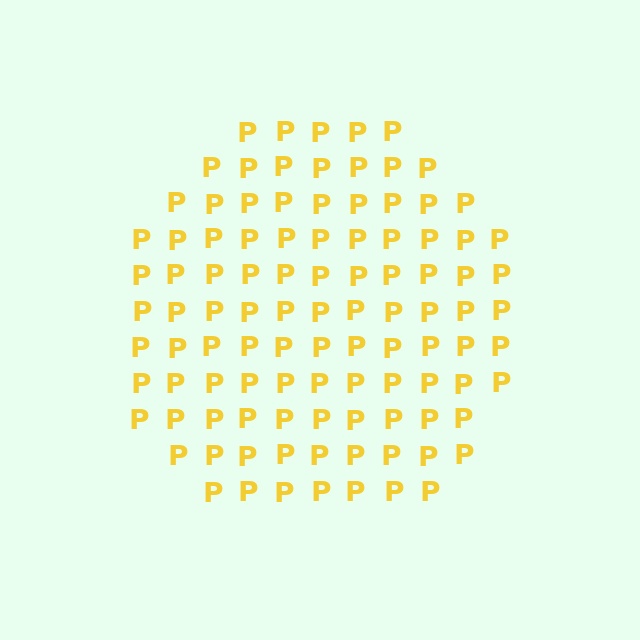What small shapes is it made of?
It is made of small letter P's.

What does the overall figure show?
The overall figure shows a circle.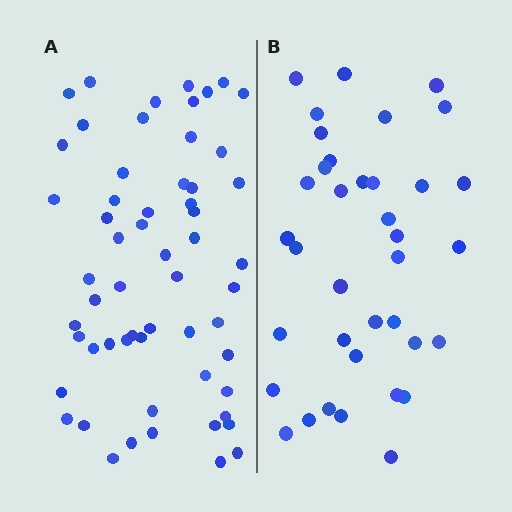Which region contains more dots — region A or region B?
Region A (the left region) has more dots.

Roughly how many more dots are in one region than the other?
Region A has approximately 20 more dots than region B.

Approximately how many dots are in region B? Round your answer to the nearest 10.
About 40 dots. (The exact count is 37, which rounds to 40.)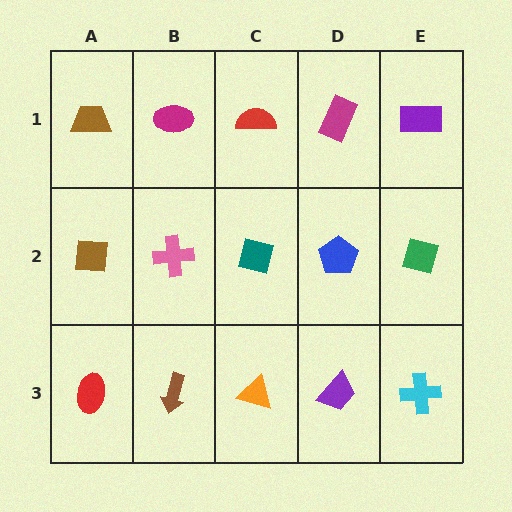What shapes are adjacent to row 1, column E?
A green diamond (row 2, column E), a magenta rectangle (row 1, column D).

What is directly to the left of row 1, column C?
A magenta ellipse.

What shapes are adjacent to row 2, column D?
A magenta rectangle (row 1, column D), a purple trapezoid (row 3, column D), a teal square (row 2, column C), a green diamond (row 2, column E).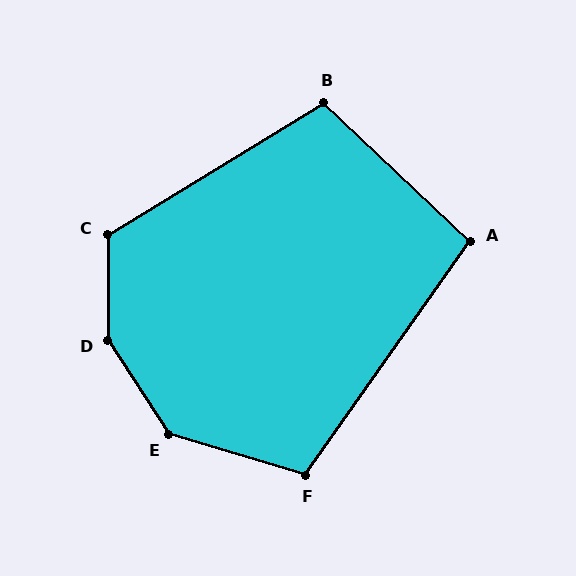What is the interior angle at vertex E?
Approximately 140 degrees (obtuse).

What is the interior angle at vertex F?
Approximately 108 degrees (obtuse).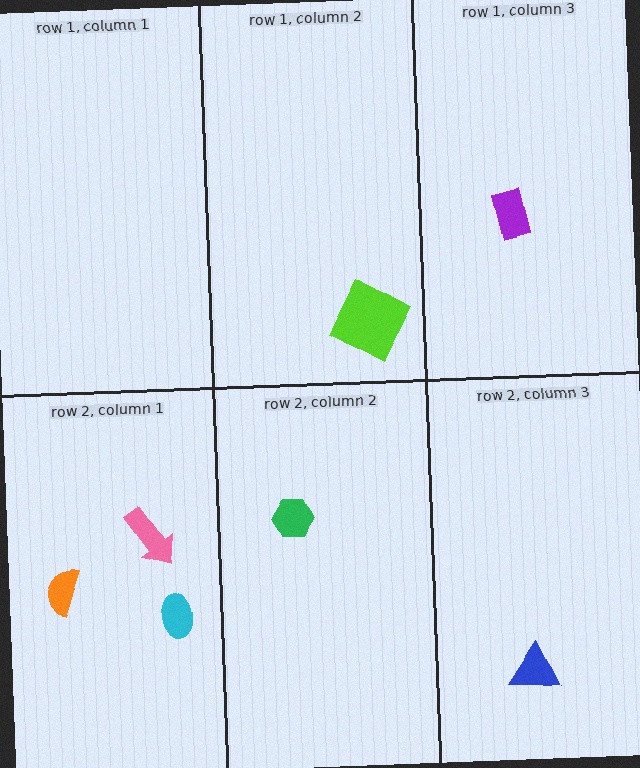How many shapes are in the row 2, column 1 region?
3.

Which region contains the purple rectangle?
The row 1, column 3 region.